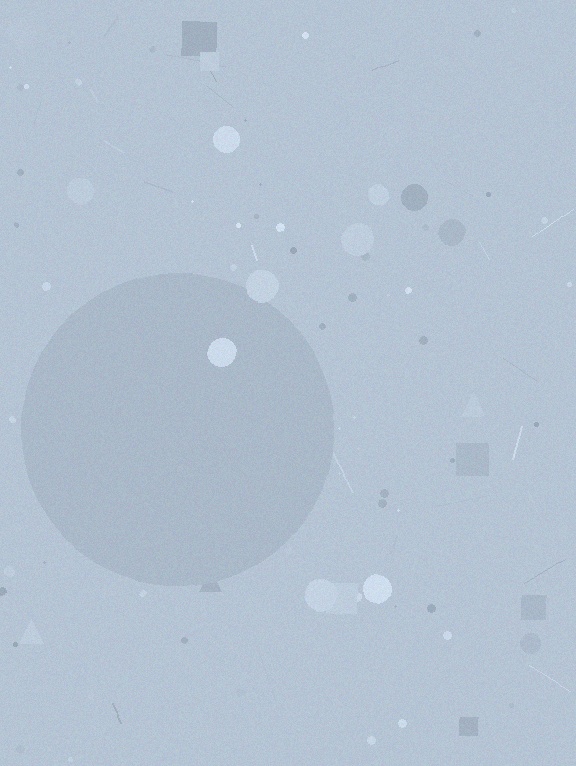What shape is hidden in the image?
A circle is hidden in the image.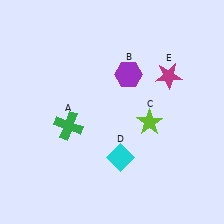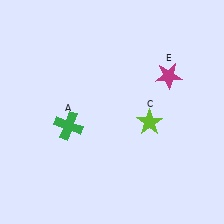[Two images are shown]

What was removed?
The purple hexagon (B), the cyan diamond (D) were removed in Image 2.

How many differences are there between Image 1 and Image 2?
There are 2 differences between the two images.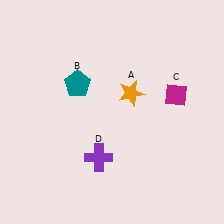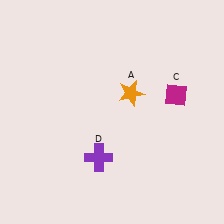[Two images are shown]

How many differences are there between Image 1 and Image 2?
There is 1 difference between the two images.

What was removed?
The teal pentagon (B) was removed in Image 2.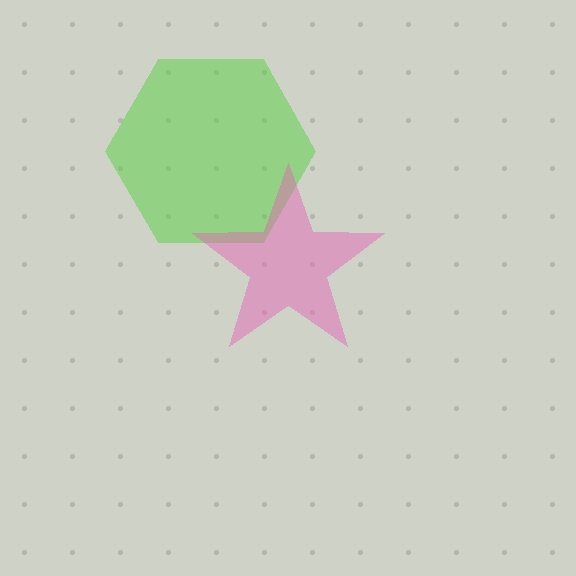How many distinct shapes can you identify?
There are 2 distinct shapes: a lime hexagon, a pink star.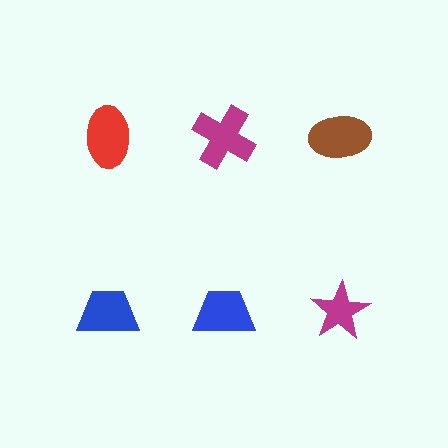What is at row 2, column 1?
A blue trapezoid.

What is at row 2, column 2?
A blue trapezoid.